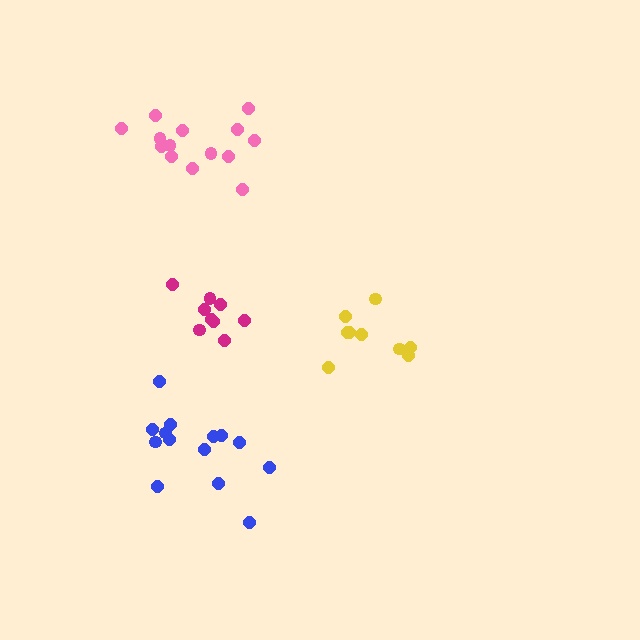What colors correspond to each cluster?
The clusters are colored: yellow, magenta, pink, blue.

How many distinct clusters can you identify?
There are 4 distinct clusters.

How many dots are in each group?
Group 1: 9 dots, Group 2: 9 dots, Group 3: 14 dots, Group 4: 14 dots (46 total).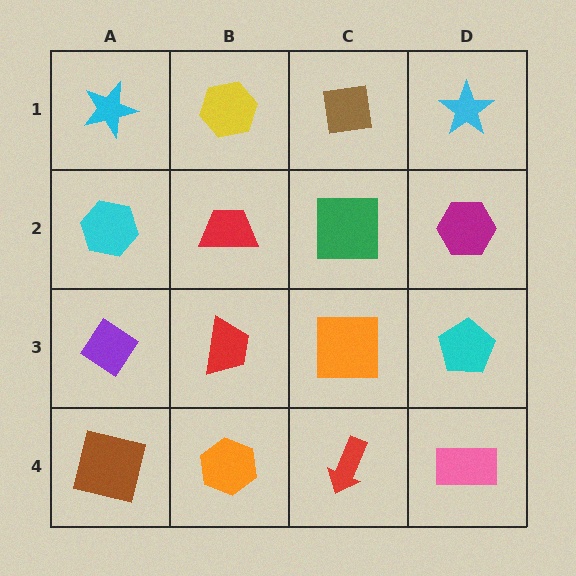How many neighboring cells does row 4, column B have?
3.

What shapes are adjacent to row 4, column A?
A purple diamond (row 3, column A), an orange hexagon (row 4, column B).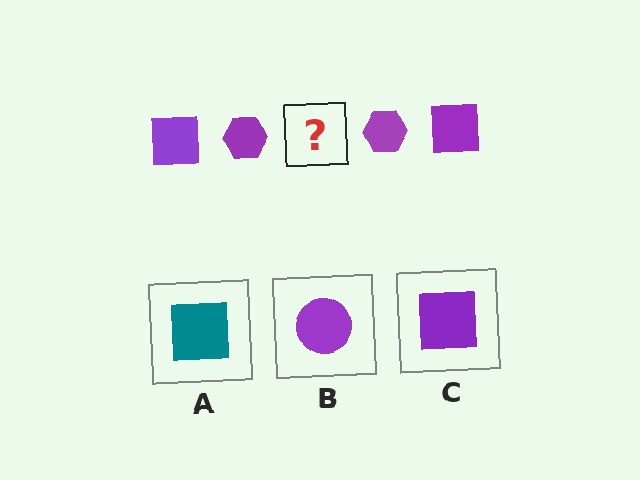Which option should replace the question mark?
Option C.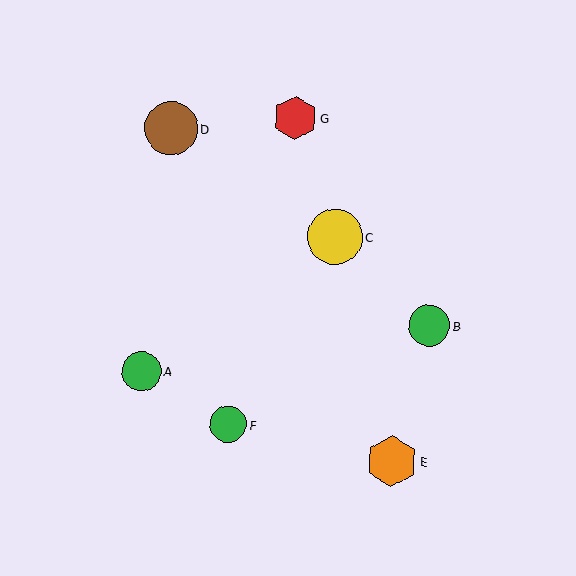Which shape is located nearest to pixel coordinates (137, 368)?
The green circle (labeled A) at (142, 371) is nearest to that location.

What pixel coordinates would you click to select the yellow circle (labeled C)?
Click at (335, 237) to select the yellow circle C.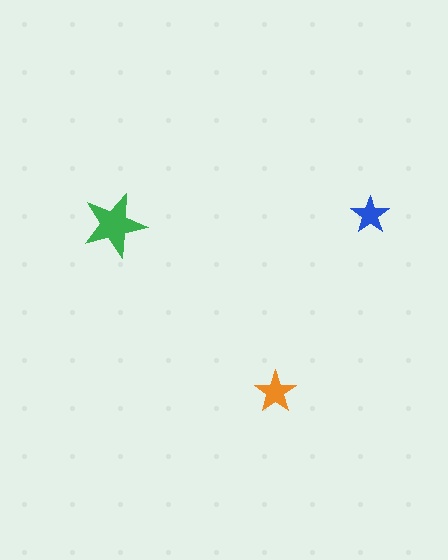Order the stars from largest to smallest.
the green one, the orange one, the blue one.